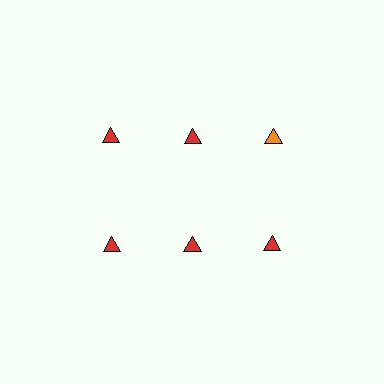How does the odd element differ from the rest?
It has a different color: orange instead of red.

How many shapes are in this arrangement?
There are 6 shapes arranged in a grid pattern.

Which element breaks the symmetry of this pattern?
The orange triangle in the top row, center column breaks the symmetry. All other shapes are red triangles.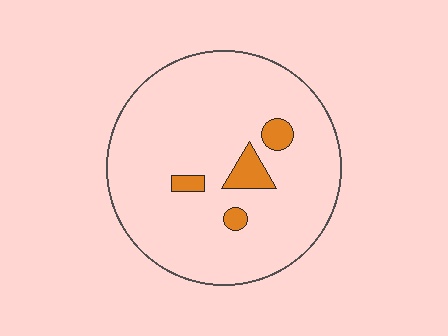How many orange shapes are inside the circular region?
4.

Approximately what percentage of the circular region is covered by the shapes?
Approximately 5%.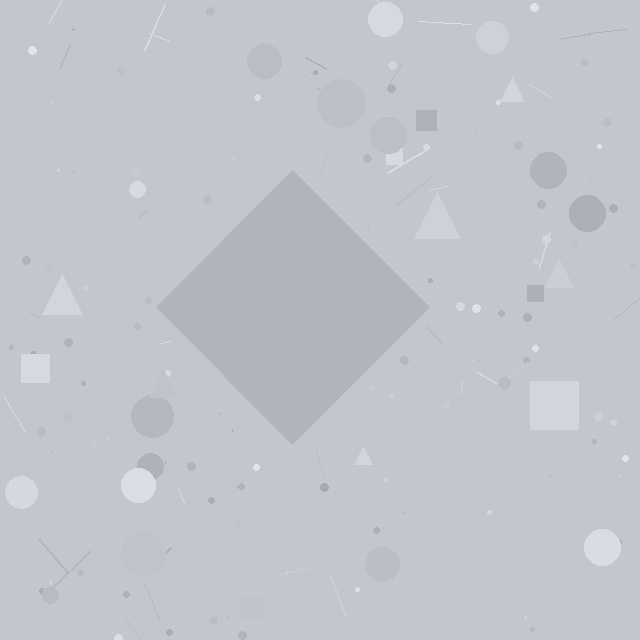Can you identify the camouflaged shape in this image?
The camouflaged shape is a diamond.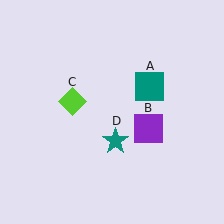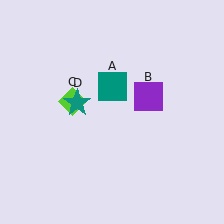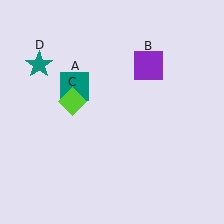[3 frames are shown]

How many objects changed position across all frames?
3 objects changed position: teal square (object A), purple square (object B), teal star (object D).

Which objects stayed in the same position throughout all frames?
Lime diamond (object C) remained stationary.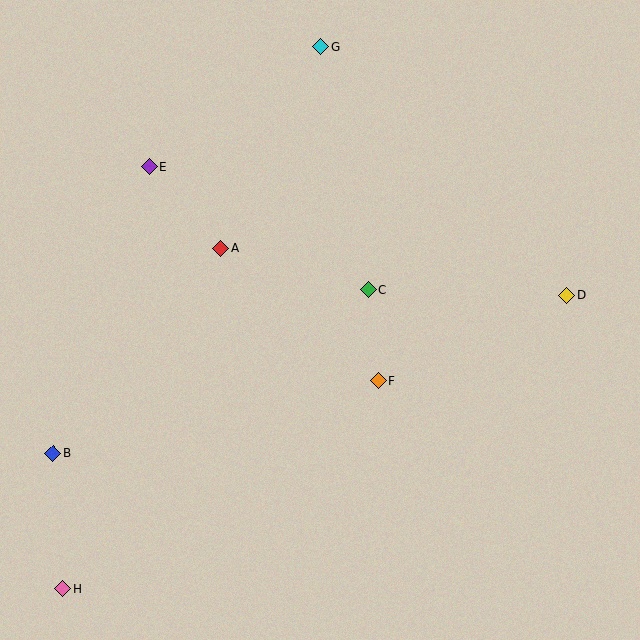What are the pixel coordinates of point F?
Point F is at (378, 381).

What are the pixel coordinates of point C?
Point C is at (368, 290).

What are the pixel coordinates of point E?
Point E is at (149, 167).